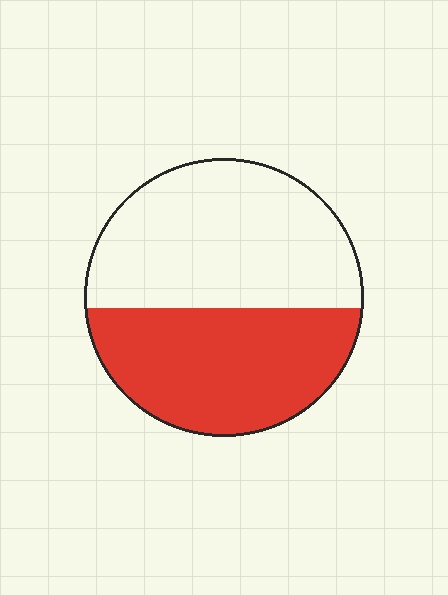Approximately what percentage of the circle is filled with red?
Approximately 45%.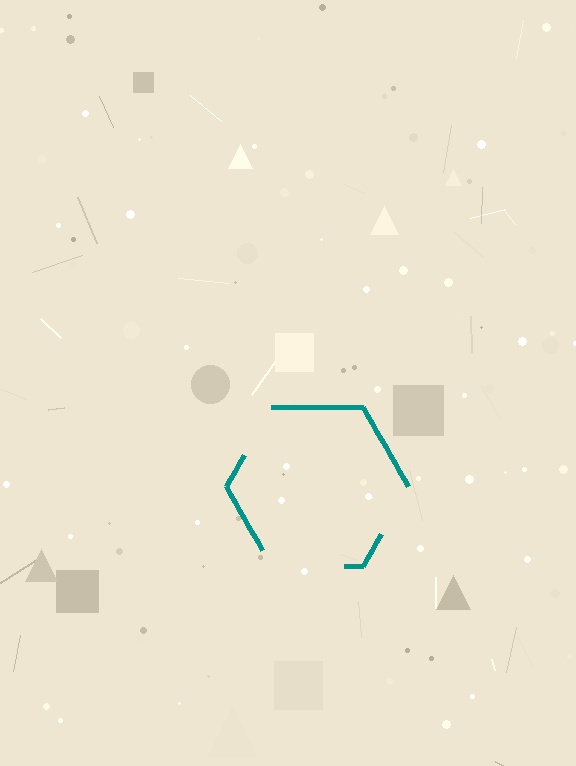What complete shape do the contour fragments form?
The contour fragments form a hexagon.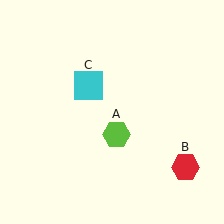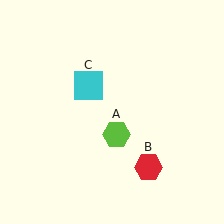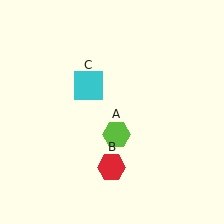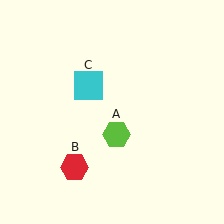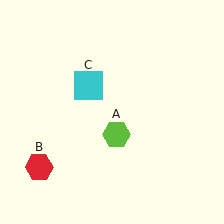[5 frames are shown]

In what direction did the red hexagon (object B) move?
The red hexagon (object B) moved left.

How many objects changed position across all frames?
1 object changed position: red hexagon (object B).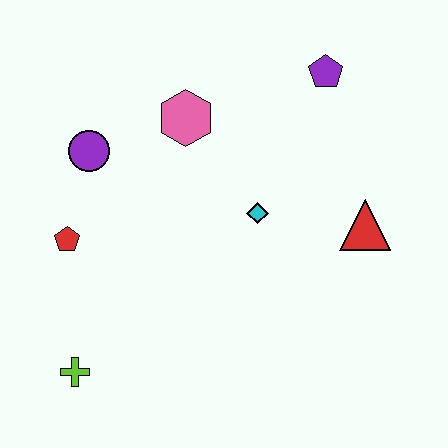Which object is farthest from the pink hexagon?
The lime cross is farthest from the pink hexagon.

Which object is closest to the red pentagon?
The purple circle is closest to the red pentagon.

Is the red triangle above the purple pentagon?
No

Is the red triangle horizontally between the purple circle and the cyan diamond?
No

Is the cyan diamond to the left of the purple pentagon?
Yes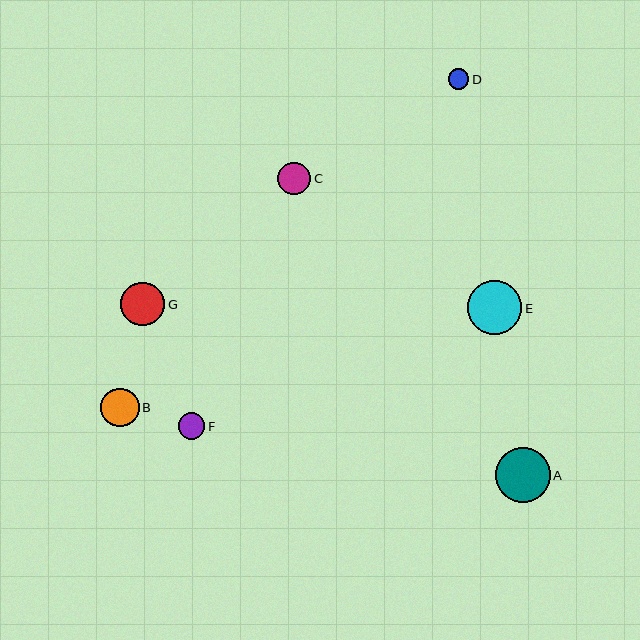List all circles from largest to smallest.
From largest to smallest: A, E, G, B, C, F, D.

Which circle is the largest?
Circle A is the largest with a size of approximately 55 pixels.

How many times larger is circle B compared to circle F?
Circle B is approximately 1.4 times the size of circle F.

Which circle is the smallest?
Circle D is the smallest with a size of approximately 20 pixels.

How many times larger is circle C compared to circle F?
Circle C is approximately 1.2 times the size of circle F.